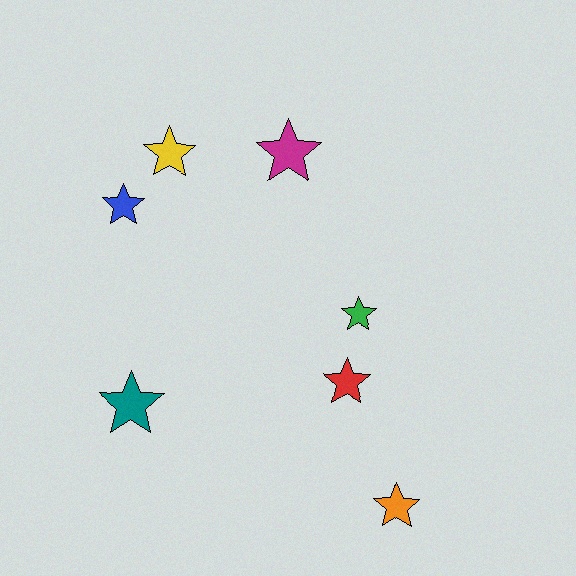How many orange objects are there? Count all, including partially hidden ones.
There is 1 orange object.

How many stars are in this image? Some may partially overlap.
There are 7 stars.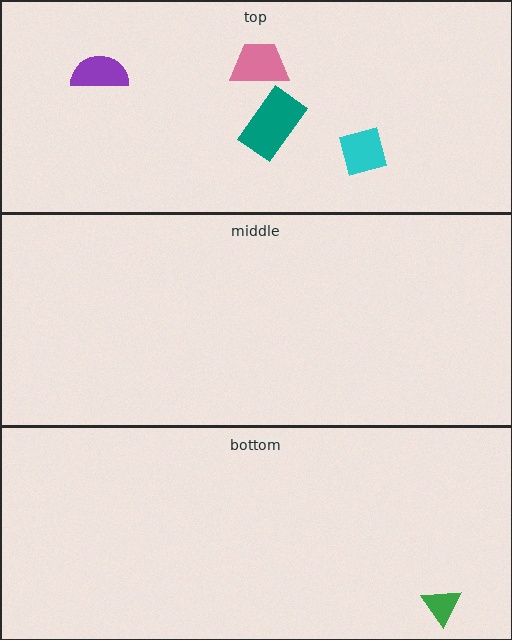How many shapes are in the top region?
4.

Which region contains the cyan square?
The top region.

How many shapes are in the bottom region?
1.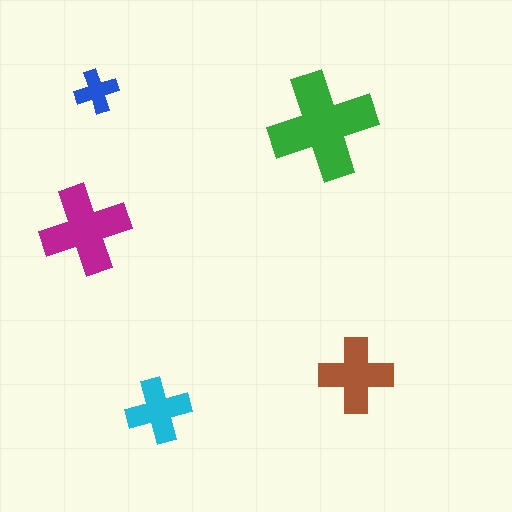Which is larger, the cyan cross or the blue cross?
The cyan one.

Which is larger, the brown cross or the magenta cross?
The magenta one.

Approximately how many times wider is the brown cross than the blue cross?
About 1.5 times wider.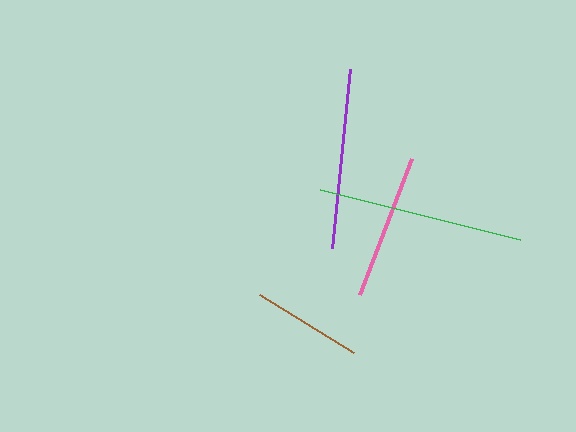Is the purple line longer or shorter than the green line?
The green line is longer than the purple line.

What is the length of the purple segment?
The purple segment is approximately 179 pixels long.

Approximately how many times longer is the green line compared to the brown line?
The green line is approximately 1.9 times the length of the brown line.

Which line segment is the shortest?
The brown line is the shortest at approximately 110 pixels.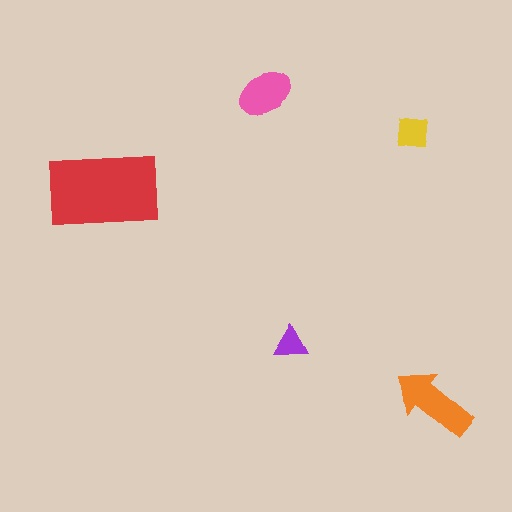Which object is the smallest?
The purple triangle.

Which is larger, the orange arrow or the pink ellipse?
The orange arrow.